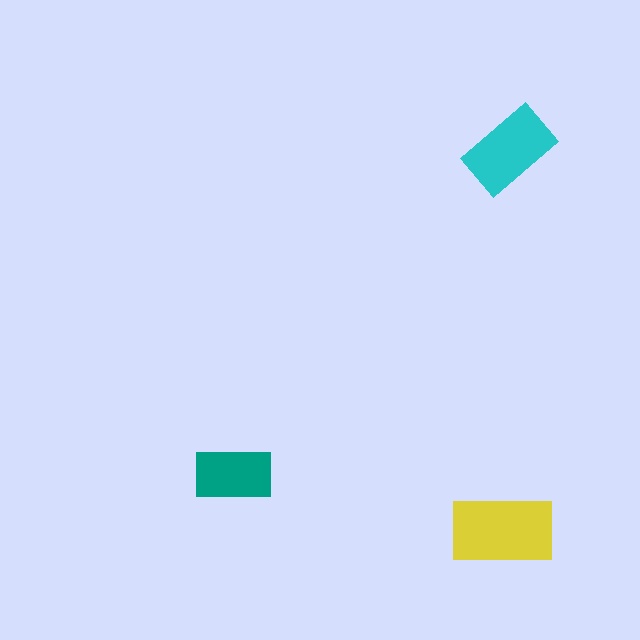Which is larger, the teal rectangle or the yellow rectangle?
The yellow one.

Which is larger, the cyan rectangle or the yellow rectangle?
The yellow one.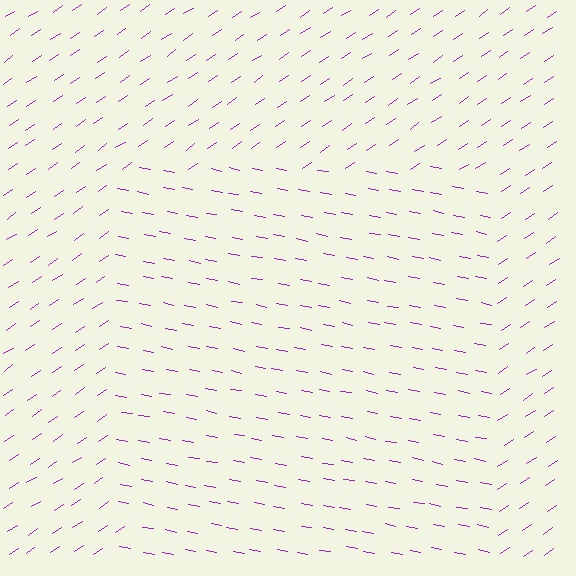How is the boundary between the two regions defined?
The boundary is defined purely by a change in line orientation (approximately 45 degrees difference). All lines are the same color and thickness.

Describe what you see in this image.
The image is filled with small purple line segments. A rectangle region in the image has lines oriented differently from the surrounding lines, creating a visible texture boundary.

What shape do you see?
I see a rectangle.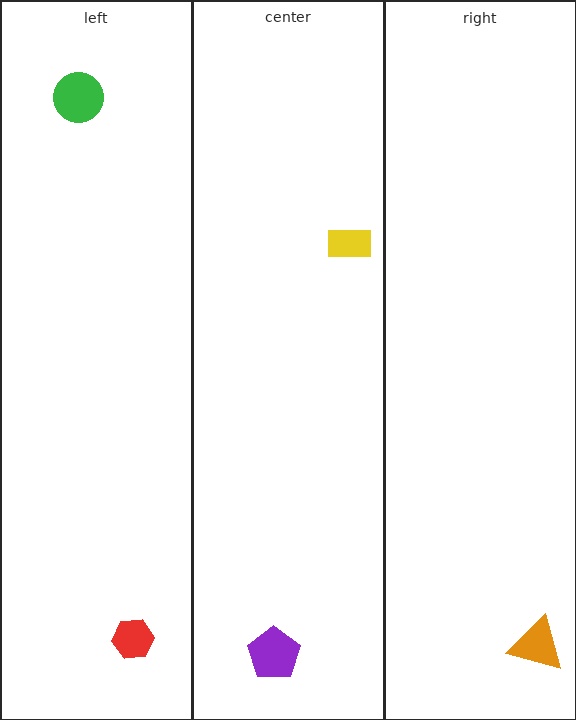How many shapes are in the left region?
2.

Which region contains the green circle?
The left region.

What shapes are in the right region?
The orange triangle.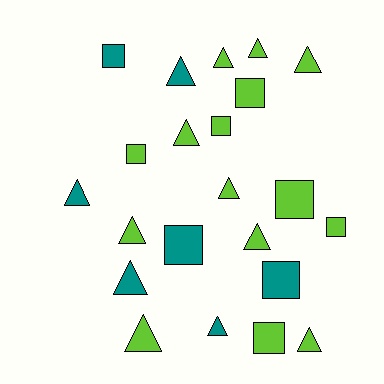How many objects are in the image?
There are 22 objects.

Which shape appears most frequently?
Triangle, with 13 objects.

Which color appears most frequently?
Lime, with 15 objects.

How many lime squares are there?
There are 6 lime squares.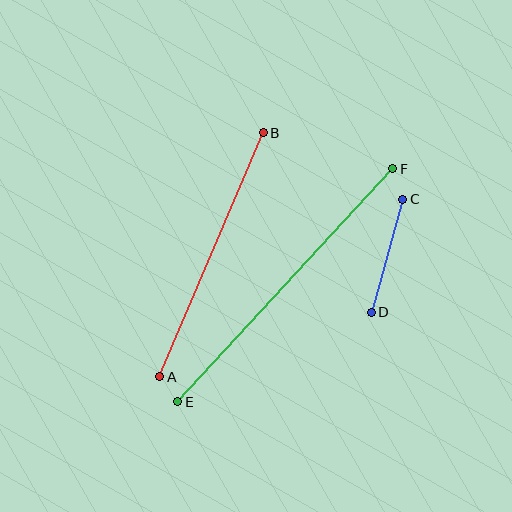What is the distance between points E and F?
The distance is approximately 317 pixels.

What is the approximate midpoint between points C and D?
The midpoint is at approximately (387, 256) pixels.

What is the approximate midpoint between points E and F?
The midpoint is at approximately (285, 285) pixels.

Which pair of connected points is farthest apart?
Points E and F are farthest apart.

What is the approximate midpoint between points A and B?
The midpoint is at approximately (211, 255) pixels.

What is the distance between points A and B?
The distance is approximately 265 pixels.